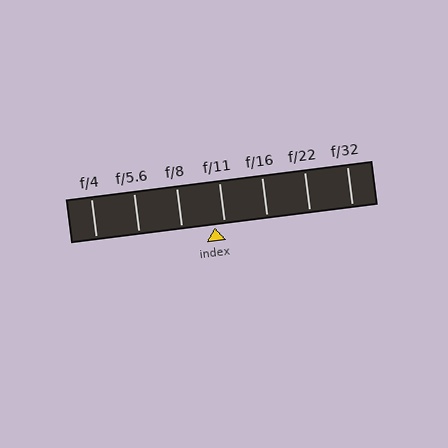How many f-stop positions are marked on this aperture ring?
There are 7 f-stop positions marked.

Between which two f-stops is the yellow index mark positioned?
The index mark is between f/8 and f/11.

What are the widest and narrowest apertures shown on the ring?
The widest aperture shown is f/4 and the narrowest is f/32.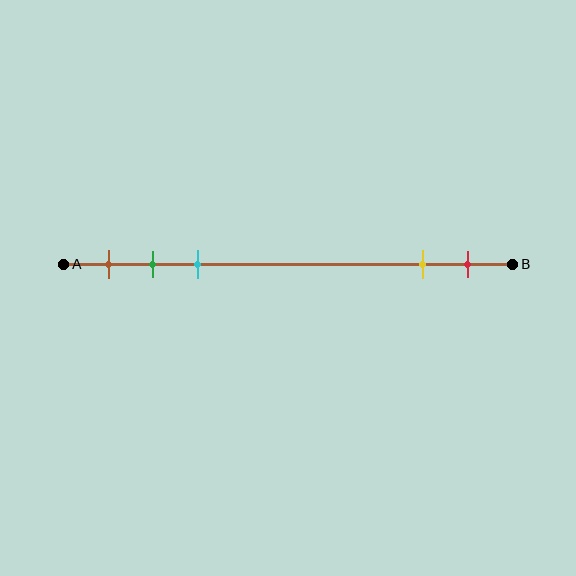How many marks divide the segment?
There are 5 marks dividing the segment.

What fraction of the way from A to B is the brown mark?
The brown mark is approximately 10% (0.1) of the way from A to B.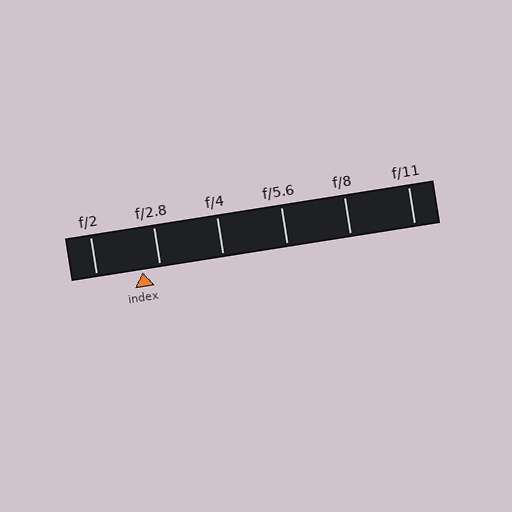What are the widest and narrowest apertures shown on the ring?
The widest aperture shown is f/2 and the narrowest is f/11.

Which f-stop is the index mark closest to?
The index mark is closest to f/2.8.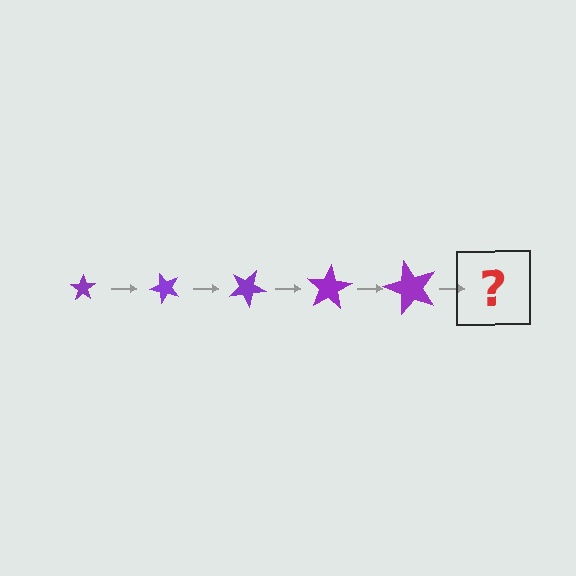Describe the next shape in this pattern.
It should be a star, larger than the previous one and rotated 250 degrees from the start.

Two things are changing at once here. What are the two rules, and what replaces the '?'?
The two rules are that the star grows larger each step and it rotates 50 degrees each step. The '?' should be a star, larger than the previous one and rotated 250 degrees from the start.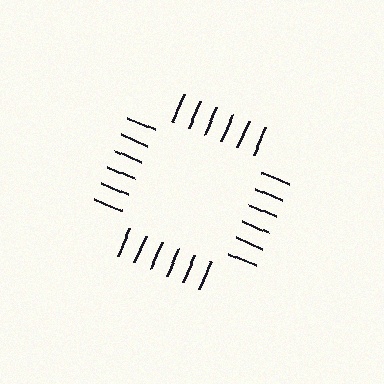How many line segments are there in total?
24 — 6 along each of the 4 edges.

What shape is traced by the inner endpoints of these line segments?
An illusory square — the line segments terminate on its edges but no continuous stroke is drawn.